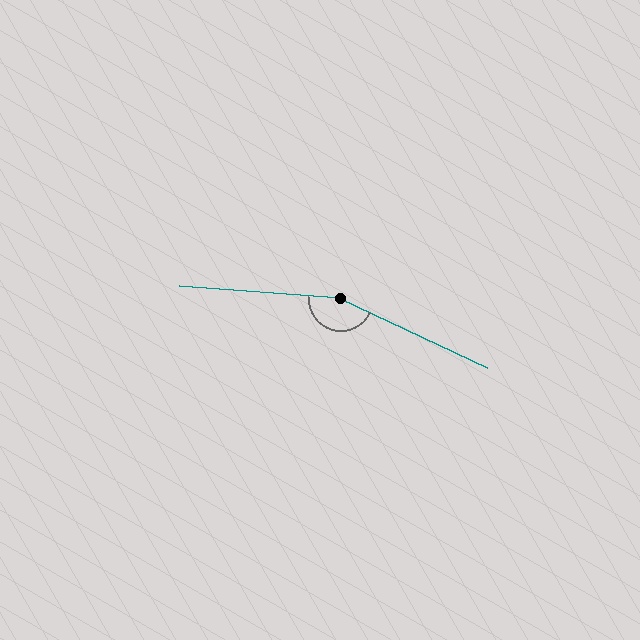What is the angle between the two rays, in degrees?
Approximately 160 degrees.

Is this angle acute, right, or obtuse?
It is obtuse.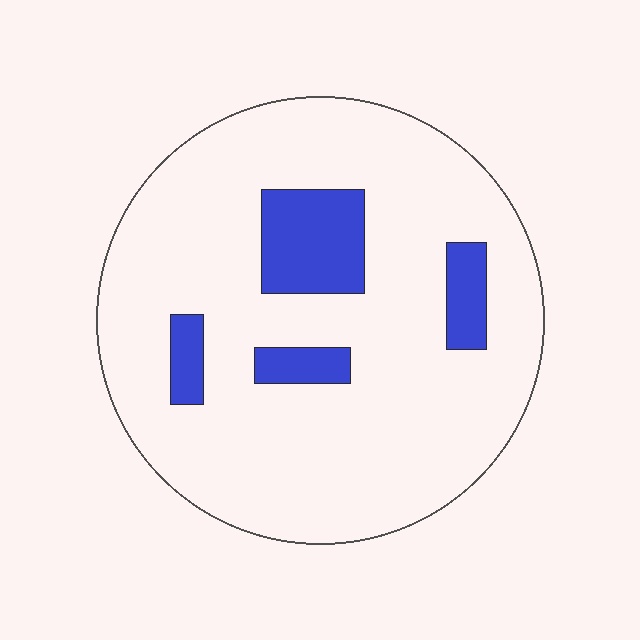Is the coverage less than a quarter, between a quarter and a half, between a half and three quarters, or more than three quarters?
Less than a quarter.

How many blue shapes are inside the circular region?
4.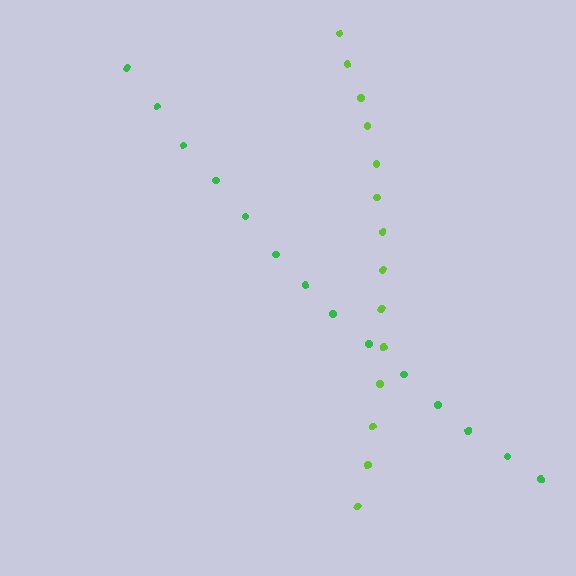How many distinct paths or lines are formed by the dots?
There are 2 distinct paths.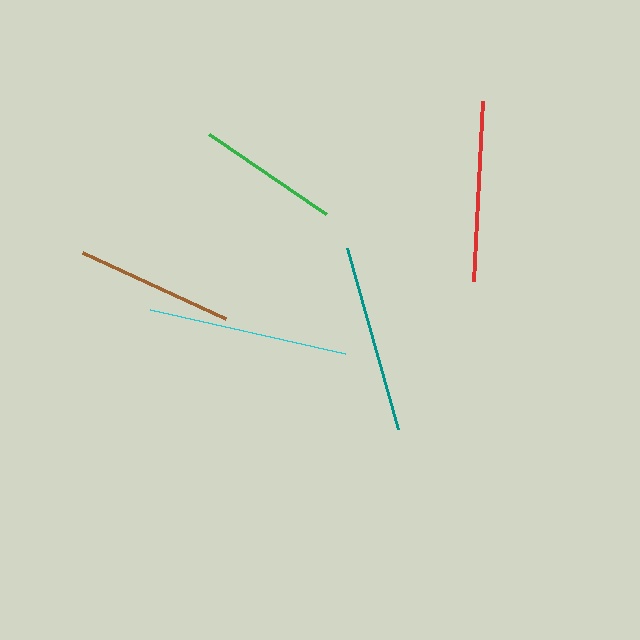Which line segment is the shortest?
The green line is the shortest at approximately 142 pixels.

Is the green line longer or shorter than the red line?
The red line is longer than the green line.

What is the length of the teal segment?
The teal segment is approximately 187 pixels long.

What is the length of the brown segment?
The brown segment is approximately 157 pixels long.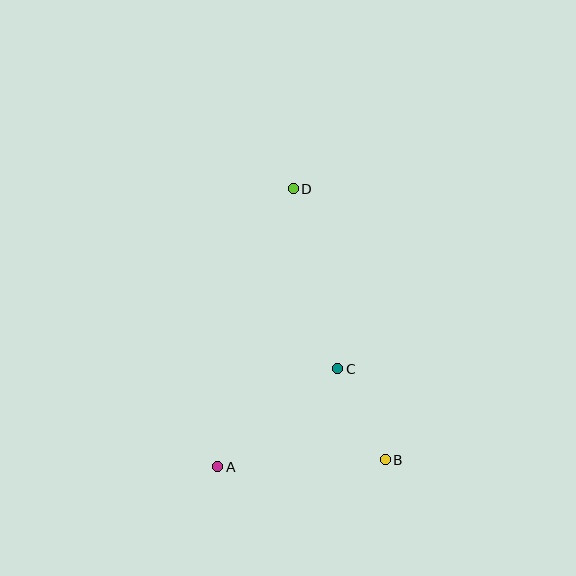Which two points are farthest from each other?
Points A and D are farthest from each other.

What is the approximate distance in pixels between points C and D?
The distance between C and D is approximately 186 pixels.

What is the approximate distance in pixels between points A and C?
The distance between A and C is approximately 155 pixels.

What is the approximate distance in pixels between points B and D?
The distance between B and D is approximately 286 pixels.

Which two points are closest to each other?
Points B and C are closest to each other.